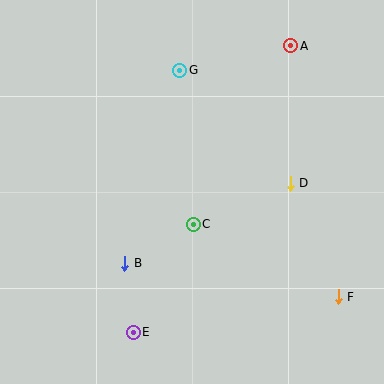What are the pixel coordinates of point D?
Point D is at (290, 183).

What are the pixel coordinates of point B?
Point B is at (125, 263).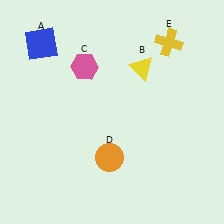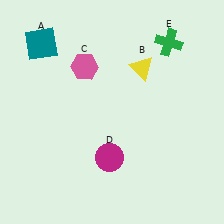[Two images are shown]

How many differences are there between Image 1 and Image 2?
There are 3 differences between the two images.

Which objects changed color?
A changed from blue to teal. D changed from orange to magenta. E changed from yellow to green.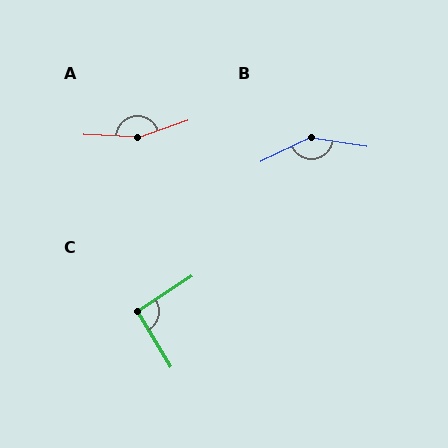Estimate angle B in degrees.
Approximately 146 degrees.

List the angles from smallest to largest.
C (92°), B (146°), A (158°).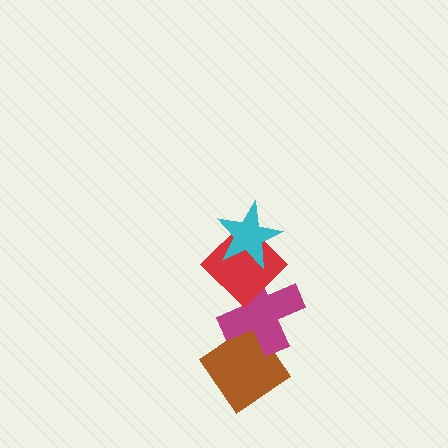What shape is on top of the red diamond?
The cyan star is on top of the red diamond.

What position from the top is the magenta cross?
The magenta cross is 3rd from the top.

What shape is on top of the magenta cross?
The red diamond is on top of the magenta cross.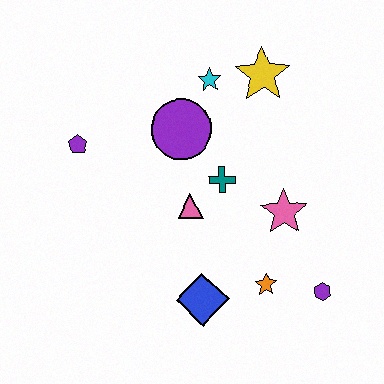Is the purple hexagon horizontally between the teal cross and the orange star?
No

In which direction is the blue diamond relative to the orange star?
The blue diamond is to the left of the orange star.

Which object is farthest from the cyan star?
The purple hexagon is farthest from the cyan star.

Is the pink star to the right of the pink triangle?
Yes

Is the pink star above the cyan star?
No